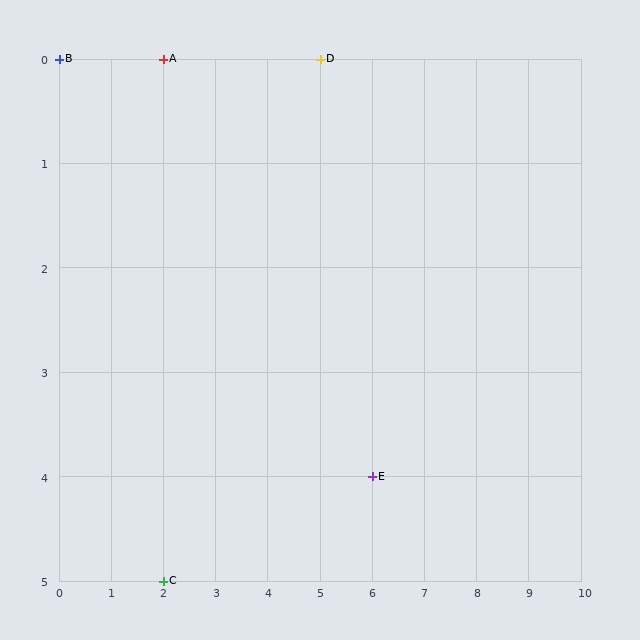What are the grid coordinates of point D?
Point D is at grid coordinates (5, 0).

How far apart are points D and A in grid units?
Points D and A are 3 columns apart.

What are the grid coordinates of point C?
Point C is at grid coordinates (2, 5).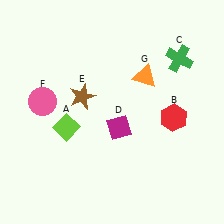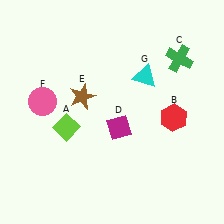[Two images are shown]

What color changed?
The triangle (G) changed from orange in Image 1 to cyan in Image 2.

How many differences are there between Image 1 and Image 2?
There is 1 difference between the two images.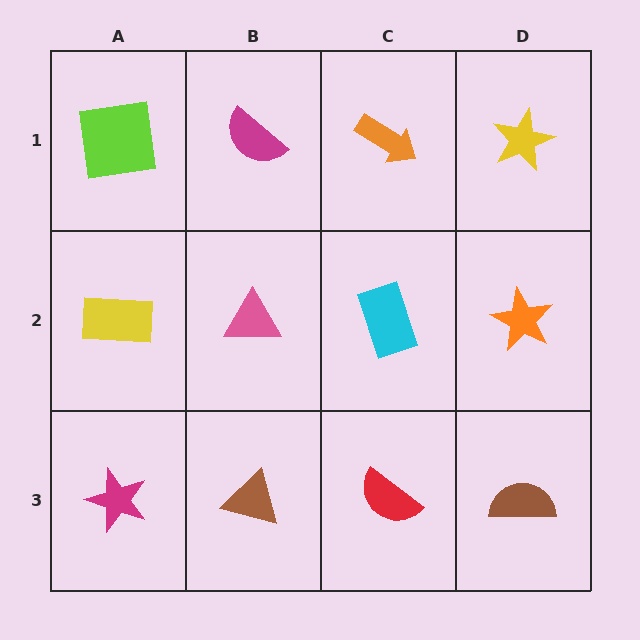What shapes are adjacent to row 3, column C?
A cyan rectangle (row 2, column C), a brown triangle (row 3, column B), a brown semicircle (row 3, column D).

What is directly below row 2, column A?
A magenta star.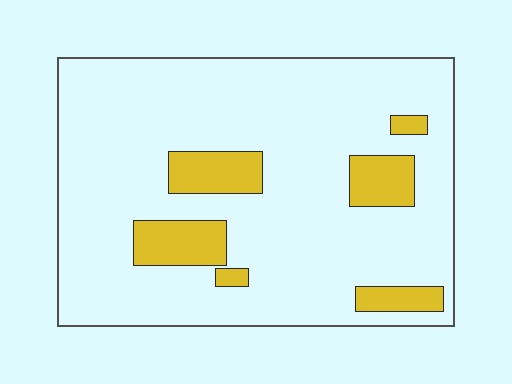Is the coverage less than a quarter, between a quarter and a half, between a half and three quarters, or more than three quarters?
Less than a quarter.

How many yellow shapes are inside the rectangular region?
6.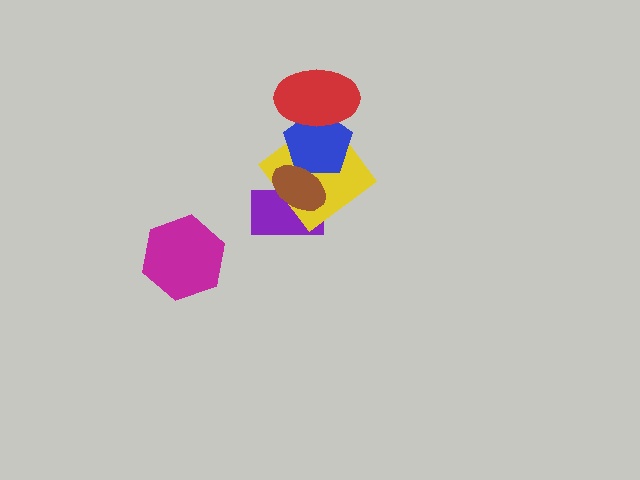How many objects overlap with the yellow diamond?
4 objects overlap with the yellow diamond.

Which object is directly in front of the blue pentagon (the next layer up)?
The brown ellipse is directly in front of the blue pentagon.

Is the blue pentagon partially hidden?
Yes, it is partially covered by another shape.